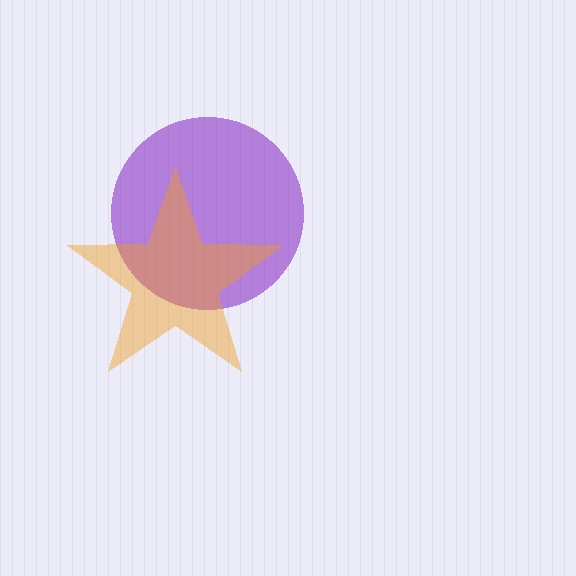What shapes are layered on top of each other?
The layered shapes are: a purple circle, an orange star.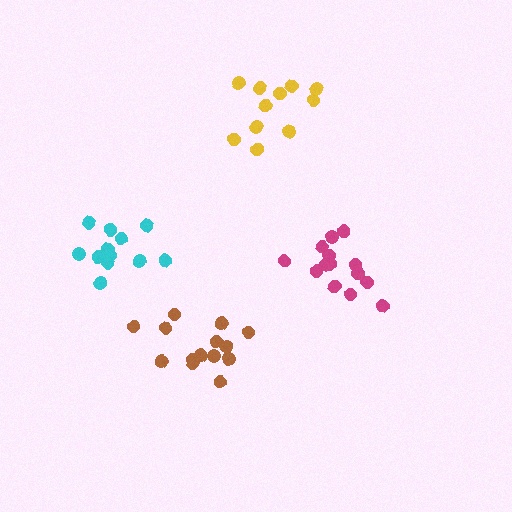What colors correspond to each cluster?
The clusters are colored: brown, yellow, cyan, magenta.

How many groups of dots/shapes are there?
There are 4 groups.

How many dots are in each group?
Group 1: 14 dots, Group 2: 11 dots, Group 3: 13 dots, Group 4: 14 dots (52 total).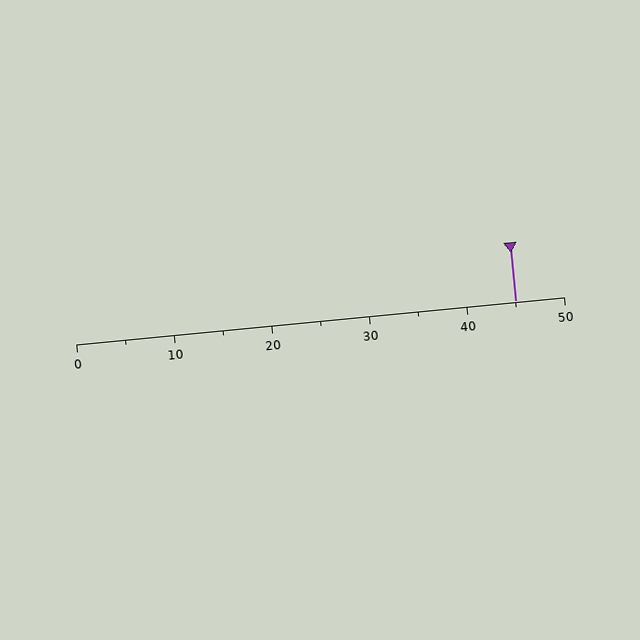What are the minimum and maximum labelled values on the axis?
The axis runs from 0 to 50.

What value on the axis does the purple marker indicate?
The marker indicates approximately 45.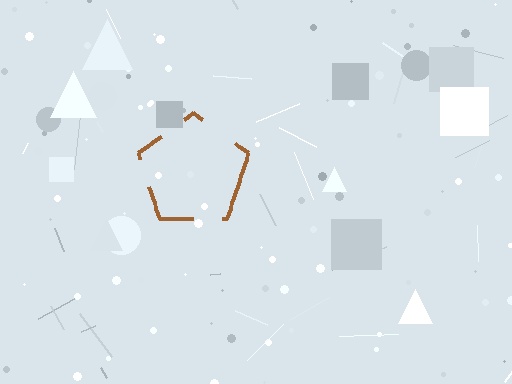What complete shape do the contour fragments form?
The contour fragments form a pentagon.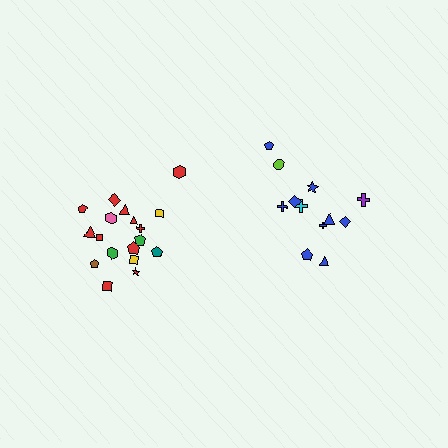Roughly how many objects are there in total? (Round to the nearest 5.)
Roughly 30 objects in total.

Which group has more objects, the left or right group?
The left group.